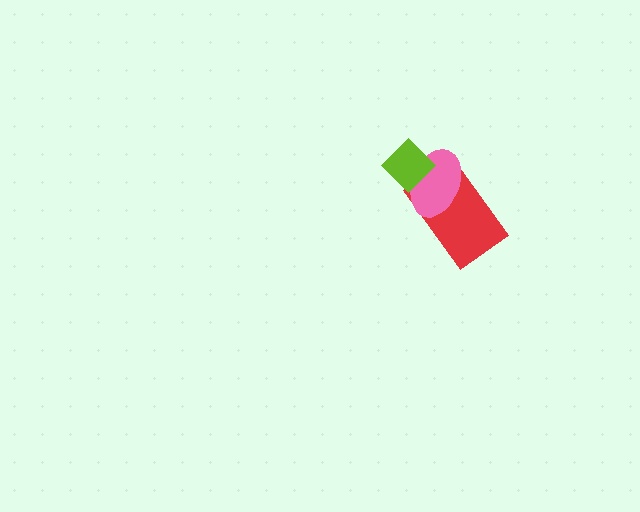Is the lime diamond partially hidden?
No, no other shape covers it.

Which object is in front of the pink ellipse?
The lime diamond is in front of the pink ellipse.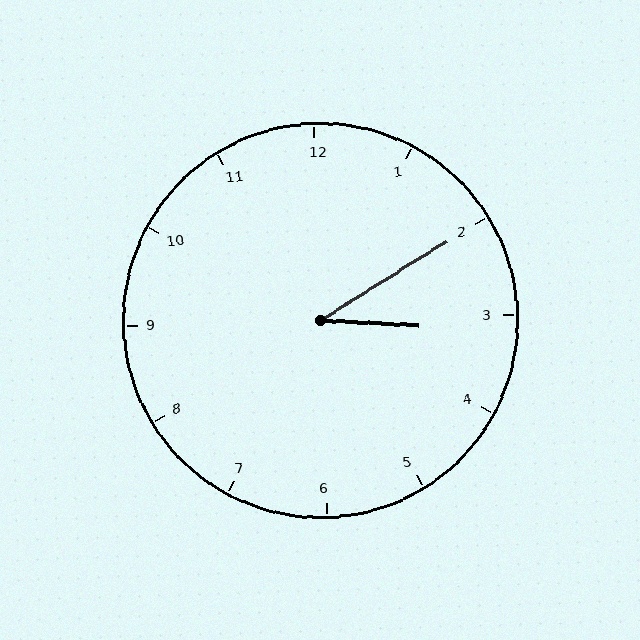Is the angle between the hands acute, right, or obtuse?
It is acute.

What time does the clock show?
3:10.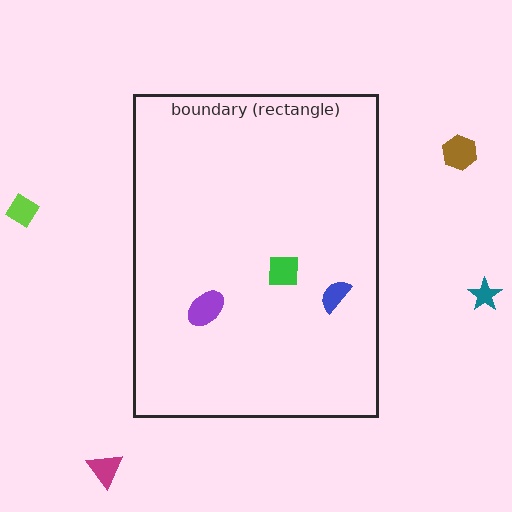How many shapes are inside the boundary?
3 inside, 4 outside.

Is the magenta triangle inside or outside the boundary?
Outside.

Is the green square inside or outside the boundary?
Inside.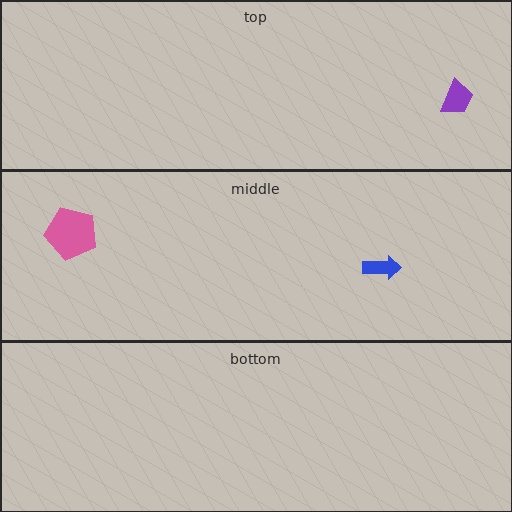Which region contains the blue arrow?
The middle region.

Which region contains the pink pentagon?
The middle region.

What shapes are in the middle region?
The blue arrow, the pink pentagon.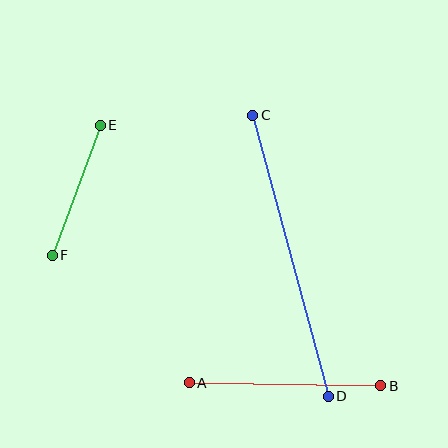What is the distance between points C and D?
The distance is approximately 291 pixels.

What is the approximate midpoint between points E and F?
The midpoint is at approximately (76, 190) pixels.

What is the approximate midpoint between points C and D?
The midpoint is at approximately (290, 256) pixels.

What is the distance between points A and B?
The distance is approximately 191 pixels.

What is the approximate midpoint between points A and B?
The midpoint is at approximately (285, 384) pixels.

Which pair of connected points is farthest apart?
Points C and D are farthest apart.